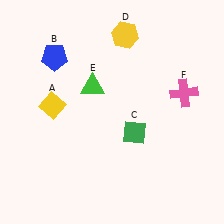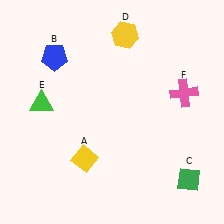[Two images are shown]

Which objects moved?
The objects that moved are: the yellow diamond (A), the green diamond (C), the green triangle (E).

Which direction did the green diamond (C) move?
The green diamond (C) moved right.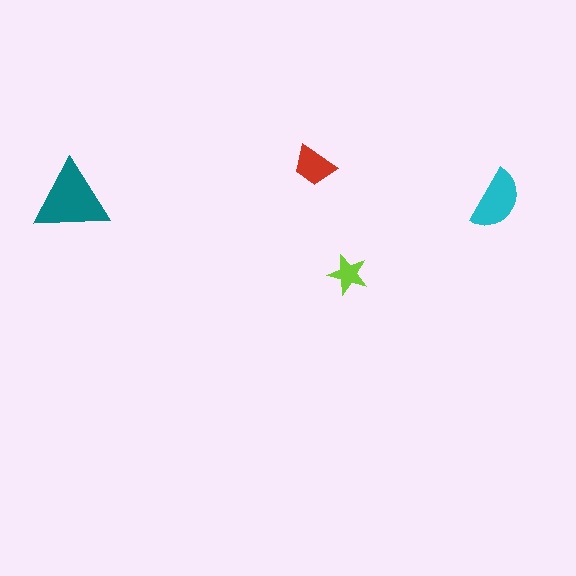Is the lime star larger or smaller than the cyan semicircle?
Smaller.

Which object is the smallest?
The lime star.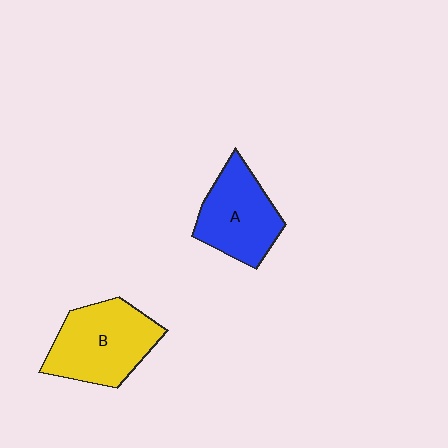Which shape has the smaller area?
Shape A (blue).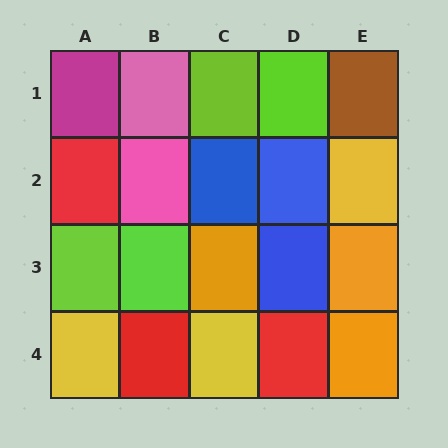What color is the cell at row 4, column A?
Yellow.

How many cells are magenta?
1 cell is magenta.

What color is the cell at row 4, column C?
Yellow.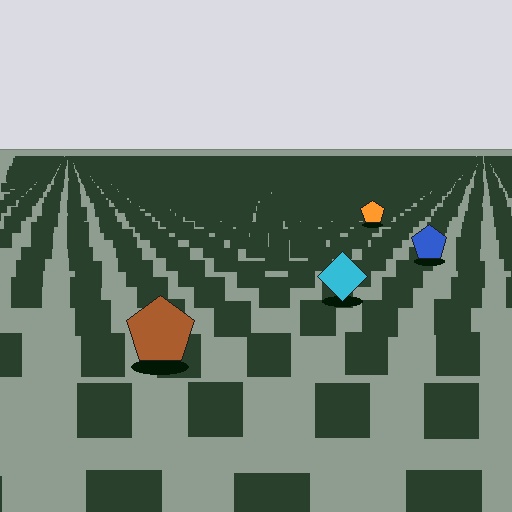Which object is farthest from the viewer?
The orange pentagon is farthest from the viewer. It appears smaller and the ground texture around it is denser.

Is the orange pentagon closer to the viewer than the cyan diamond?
No. The cyan diamond is closer — you can tell from the texture gradient: the ground texture is coarser near it.